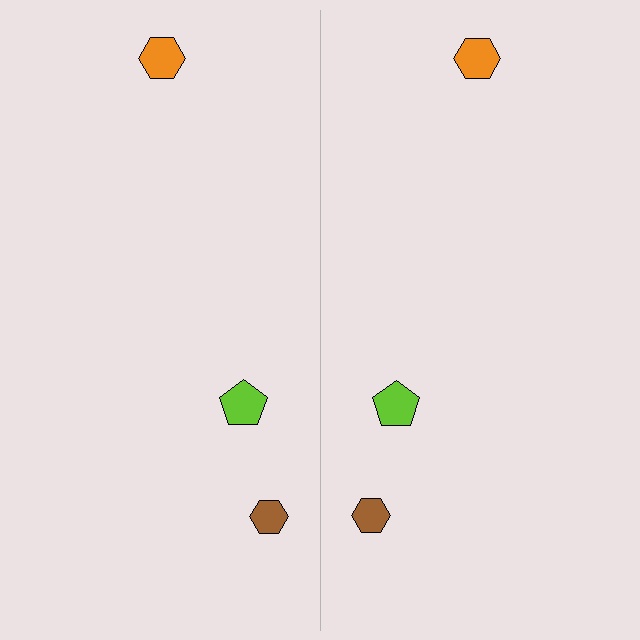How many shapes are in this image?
There are 6 shapes in this image.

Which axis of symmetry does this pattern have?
The pattern has a vertical axis of symmetry running through the center of the image.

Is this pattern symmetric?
Yes, this pattern has bilateral (reflection) symmetry.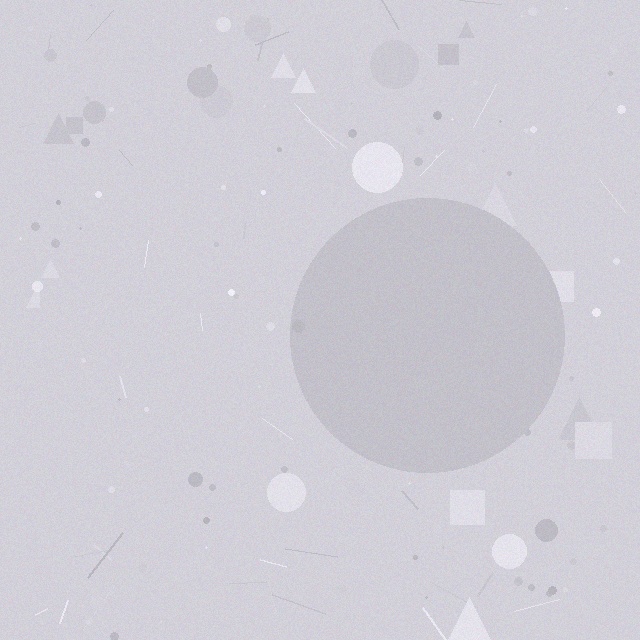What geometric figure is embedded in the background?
A circle is embedded in the background.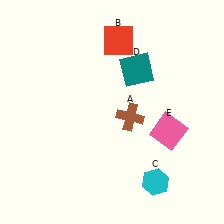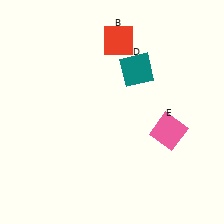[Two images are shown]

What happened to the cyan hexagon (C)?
The cyan hexagon (C) was removed in Image 2. It was in the bottom-right area of Image 1.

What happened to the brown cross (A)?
The brown cross (A) was removed in Image 2. It was in the bottom-right area of Image 1.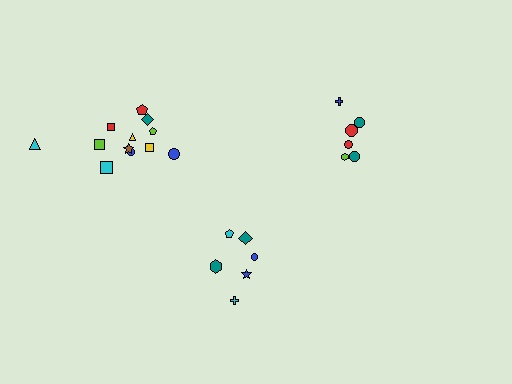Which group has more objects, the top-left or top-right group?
The top-left group.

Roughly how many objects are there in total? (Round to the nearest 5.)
Roughly 25 objects in total.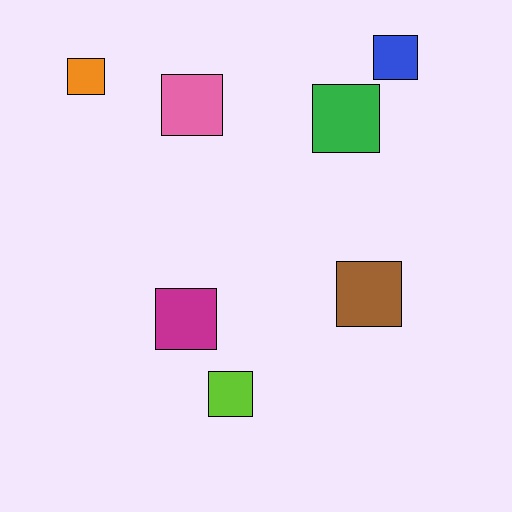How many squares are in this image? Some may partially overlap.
There are 7 squares.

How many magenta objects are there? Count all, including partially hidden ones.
There is 1 magenta object.